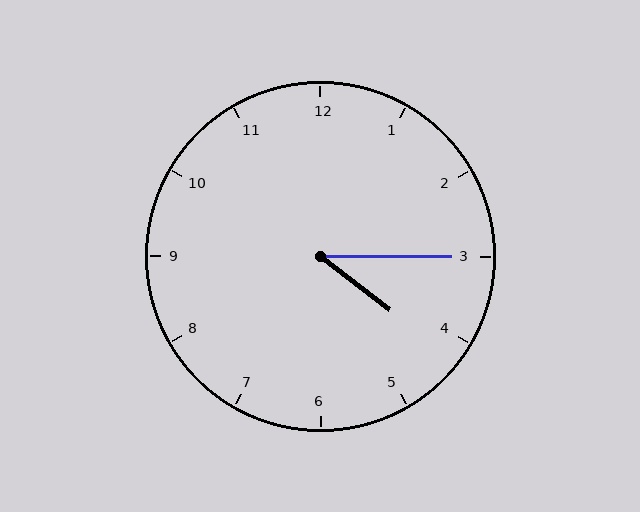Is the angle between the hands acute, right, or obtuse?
It is acute.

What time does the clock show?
4:15.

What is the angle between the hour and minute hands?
Approximately 38 degrees.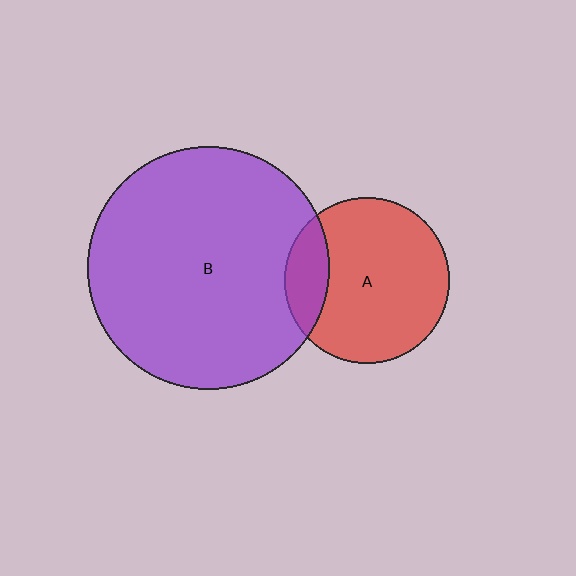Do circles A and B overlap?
Yes.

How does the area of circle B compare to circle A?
Approximately 2.1 times.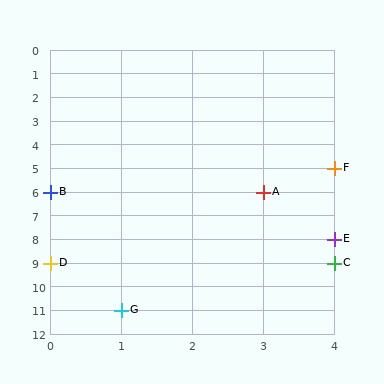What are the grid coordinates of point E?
Point E is at grid coordinates (4, 8).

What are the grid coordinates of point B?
Point B is at grid coordinates (0, 6).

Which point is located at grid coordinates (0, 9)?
Point D is at (0, 9).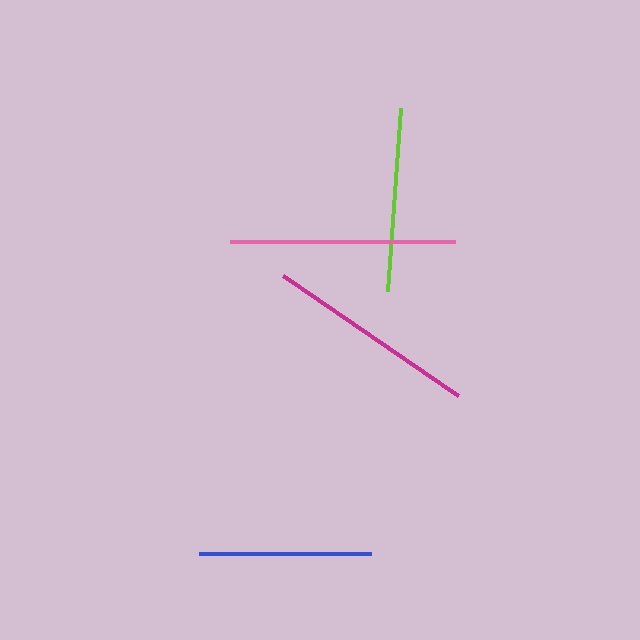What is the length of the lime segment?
The lime segment is approximately 184 pixels long.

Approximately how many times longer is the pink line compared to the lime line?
The pink line is approximately 1.2 times the length of the lime line.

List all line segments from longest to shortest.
From longest to shortest: pink, magenta, lime, blue.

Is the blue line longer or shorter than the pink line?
The pink line is longer than the blue line.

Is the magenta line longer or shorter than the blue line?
The magenta line is longer than the blue line.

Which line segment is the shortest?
The blue line is the shortest at approximately 172 pixels.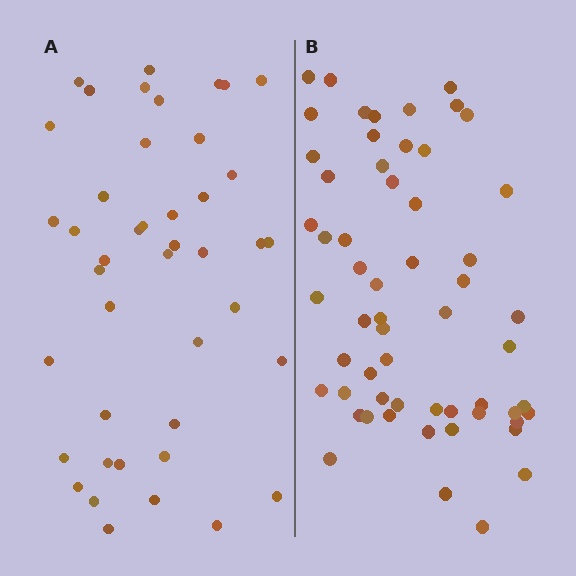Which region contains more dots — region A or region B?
Region B (the right region) has more dots.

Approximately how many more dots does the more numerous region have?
Region B has approximately 15 more dots than region A.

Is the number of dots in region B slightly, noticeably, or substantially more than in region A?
Region B has noticeably more, but not dramatically so. The ratio is roughly 1.3 to 1.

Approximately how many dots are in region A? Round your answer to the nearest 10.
About 40 dots. (The exact count is 43, which rounds to 40.)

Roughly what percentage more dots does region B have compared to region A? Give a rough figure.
About 35% more.